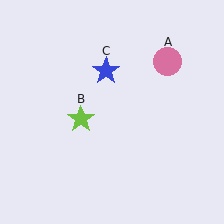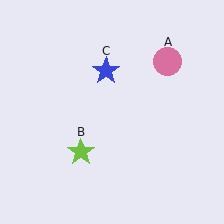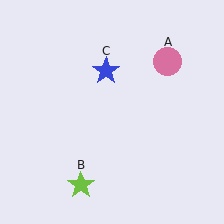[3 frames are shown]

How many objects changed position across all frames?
1 object changed position: lime star (object B).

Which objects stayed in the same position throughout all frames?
Pink circle (object A) and blue star (object C) remained stationary.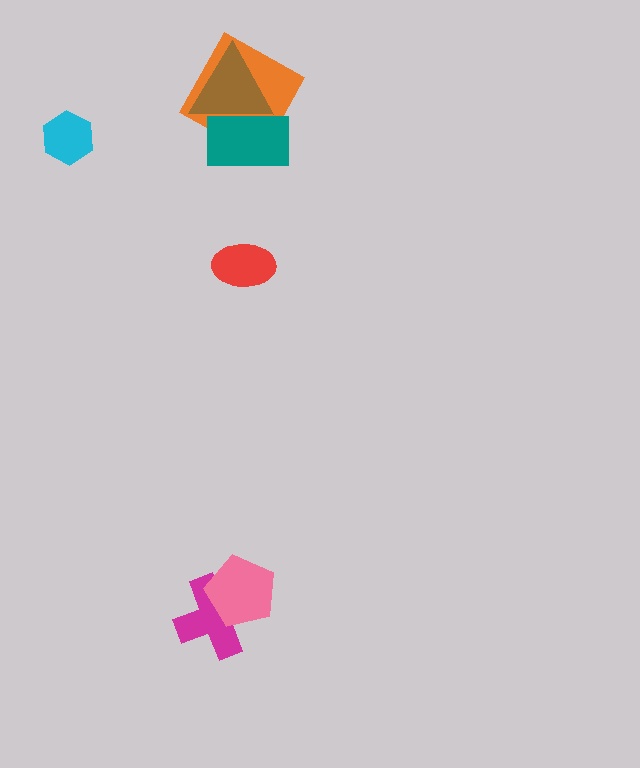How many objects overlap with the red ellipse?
0 objects overlap with the red ellipse.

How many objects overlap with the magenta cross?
1 object overlaps with the magenta cross.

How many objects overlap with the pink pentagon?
1 object overlaps with the pink pentagon.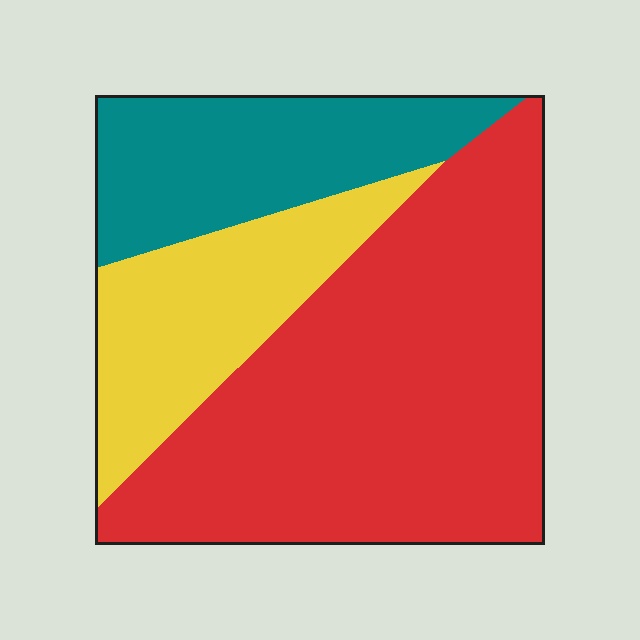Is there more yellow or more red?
Red.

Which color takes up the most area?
Red, at roughly 55%.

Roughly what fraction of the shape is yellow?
Yellow takes up about one fifth (1/5) of the shape.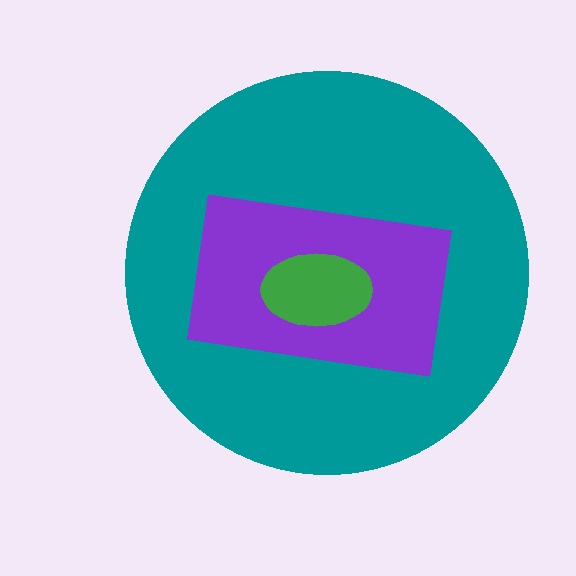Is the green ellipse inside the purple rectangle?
Yes.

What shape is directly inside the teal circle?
The purple rectangle.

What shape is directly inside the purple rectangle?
The green ellipse.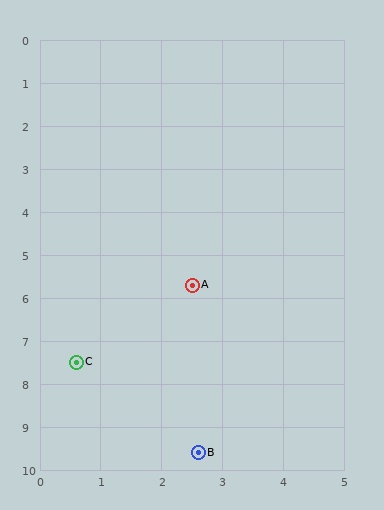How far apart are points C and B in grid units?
Points C and B are about 2.9 grid units apart.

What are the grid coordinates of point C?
Point C is at approximately (0.6, 7.5).